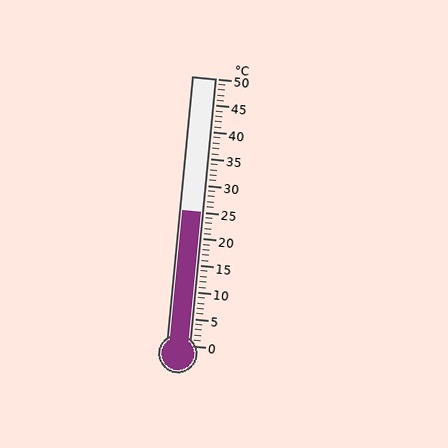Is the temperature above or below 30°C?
The temperature is below 30°C.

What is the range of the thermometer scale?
The thermometer scale ranges from 0°C to 50°C.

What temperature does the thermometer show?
The thermometer shows approximately 25°C.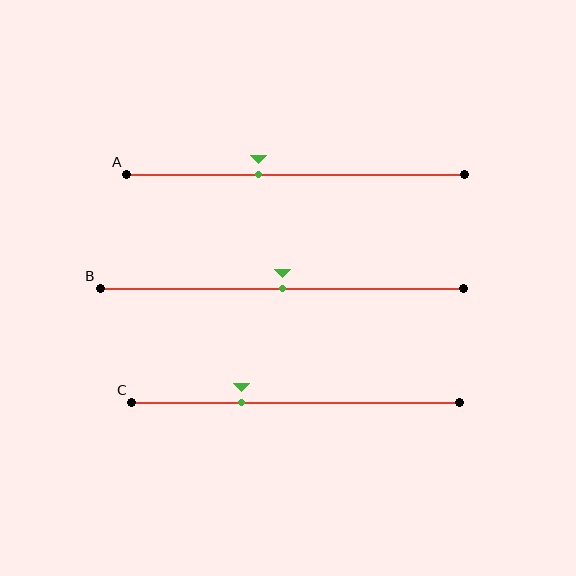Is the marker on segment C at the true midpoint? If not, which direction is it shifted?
No, the marker on segment C is shifted to the left by about 16% of the segment length.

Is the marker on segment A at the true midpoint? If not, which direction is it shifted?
No, the marker on segment A is shifted to the left by about 11% of the segment length.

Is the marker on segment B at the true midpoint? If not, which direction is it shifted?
Yes, the marker on segment B is at the true midpoint.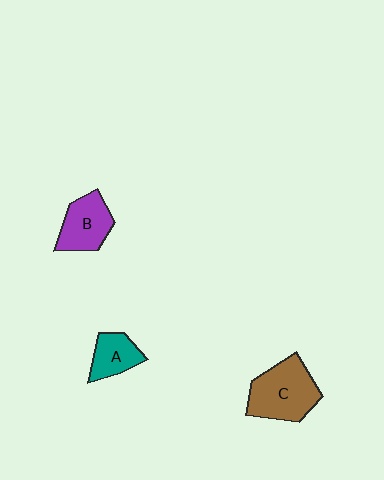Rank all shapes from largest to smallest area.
From largest to smallest: C (brown), B (purple), A (teal).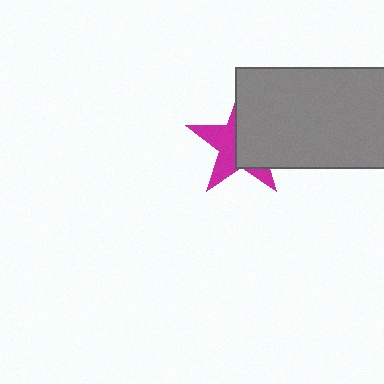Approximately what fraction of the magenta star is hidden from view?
Roughly 54% of the magenta star is hidden behind the gray rectangle.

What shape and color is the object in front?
The object in front is a gray rectangle.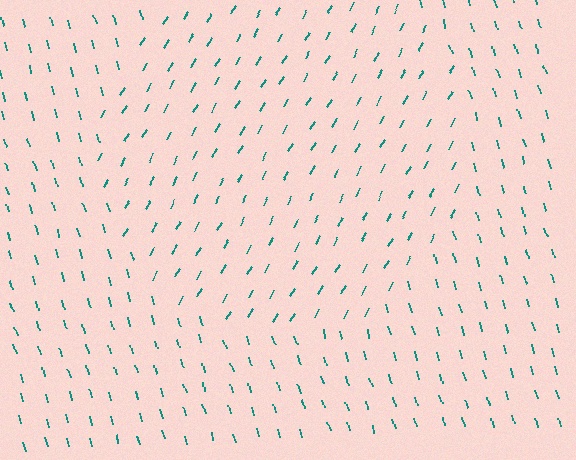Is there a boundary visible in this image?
Yes, there is a texture boundary formed by a change in line orientation.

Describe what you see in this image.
The image is filled with small teal line segments. A circle region in the image has lines oriented differently from the surrounding lines, creating a visible texture boundary.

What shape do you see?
I see a circle.